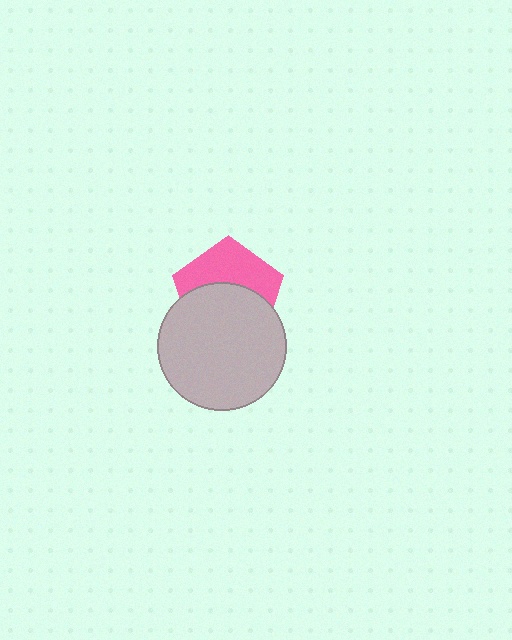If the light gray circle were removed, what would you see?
You would see the complete pink pentagon.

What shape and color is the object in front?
The object in front is a light gray circle.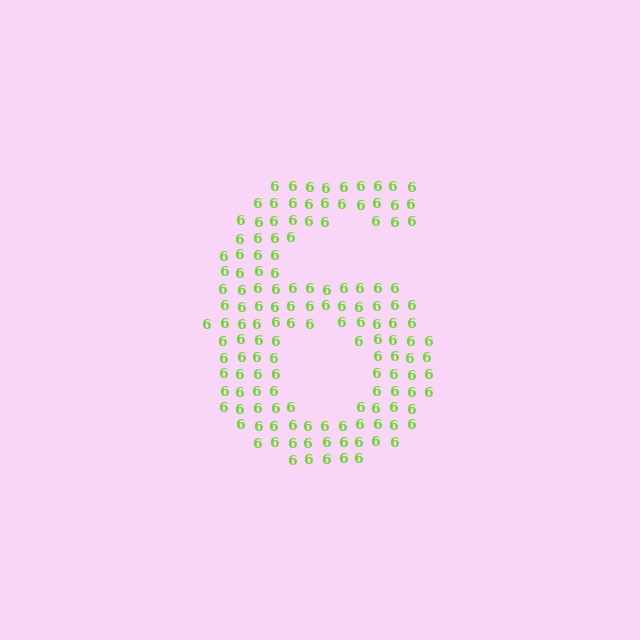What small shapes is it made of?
It is made of small digit 6's.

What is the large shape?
The large shape is the digit 6.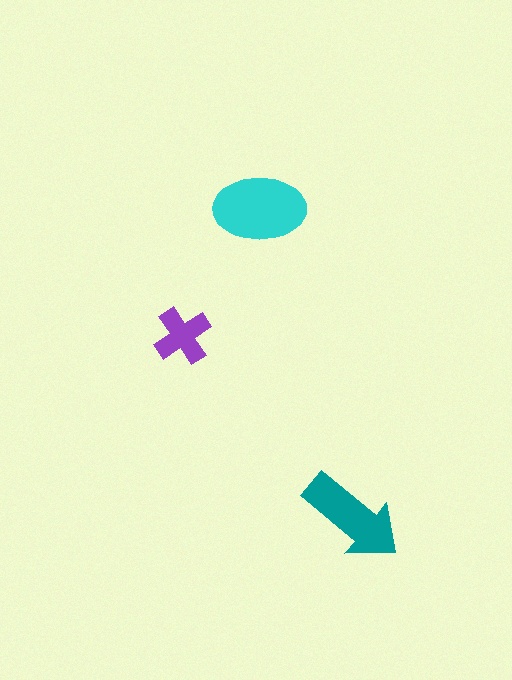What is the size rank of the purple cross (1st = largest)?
3rd.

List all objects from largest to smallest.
The cyan ellipse, the teal arrow, the purple cross.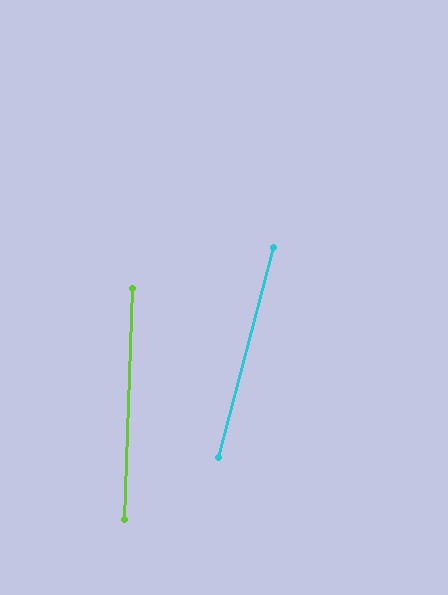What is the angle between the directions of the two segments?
Approximately 13 degrees.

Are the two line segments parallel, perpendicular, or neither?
Neither parallel nor perpendicular — they differ by about 13°.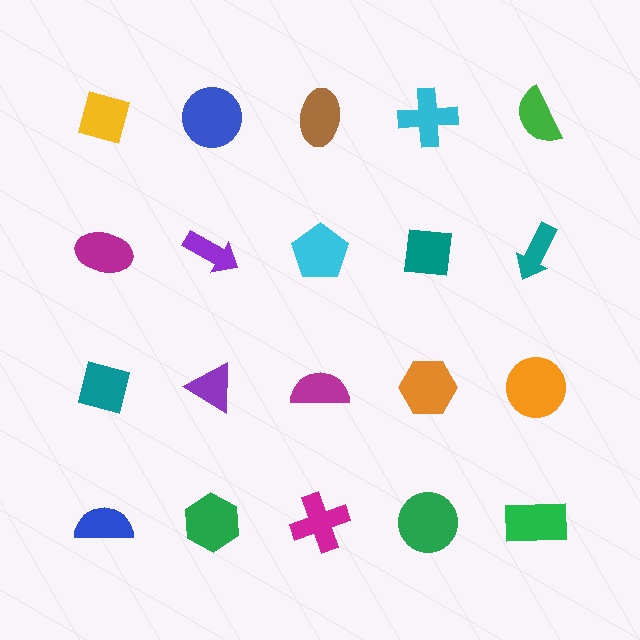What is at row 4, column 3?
A magenta cross.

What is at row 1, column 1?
A yellow diamond.